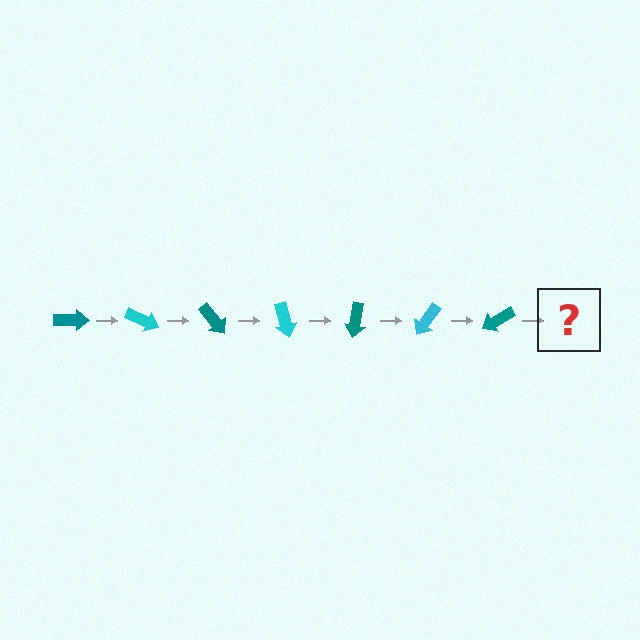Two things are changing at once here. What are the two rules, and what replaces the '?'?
The two rules are that it rotates 25 degrees each step and the color cycles through teal and cyan. The '?' should be a cyan arrow, rotated 175 degrees from the start.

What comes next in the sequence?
The next element should be a cyan arrow, rotated 175 degrees from the start.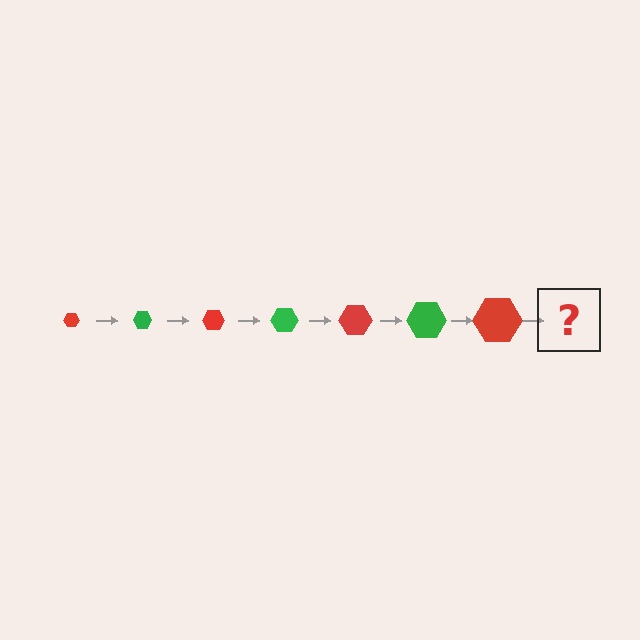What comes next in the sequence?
The next element should be a green hexagon, larger than the previous one.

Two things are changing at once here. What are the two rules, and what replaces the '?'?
The two rules are that the hexagon grows larger each step and the color cycles through red and green. The '?' should be a green hexagon, larger than the previous one.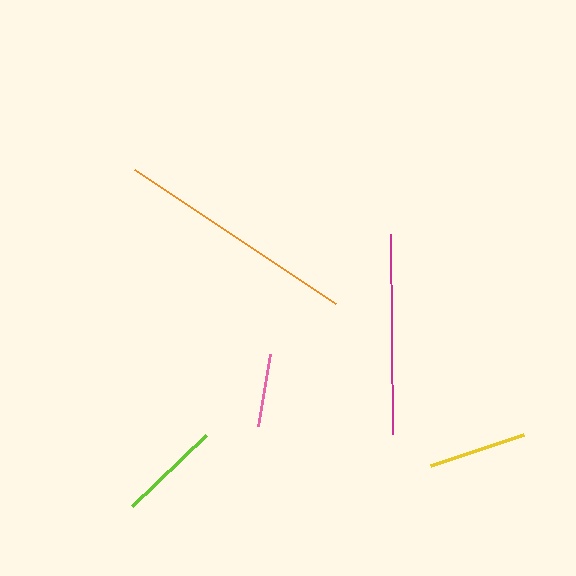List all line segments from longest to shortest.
From longest to shortest: orange, magenta, lime, yellow, pink.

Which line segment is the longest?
The orange line is the longest at approximately 242 pixels.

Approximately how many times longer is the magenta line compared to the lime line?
The magenta line is approximately 2.0 times the length of the lime line.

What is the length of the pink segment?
The pink segment is approximately 73 pixels long.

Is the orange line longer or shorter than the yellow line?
The orange line is longer than the yellow line.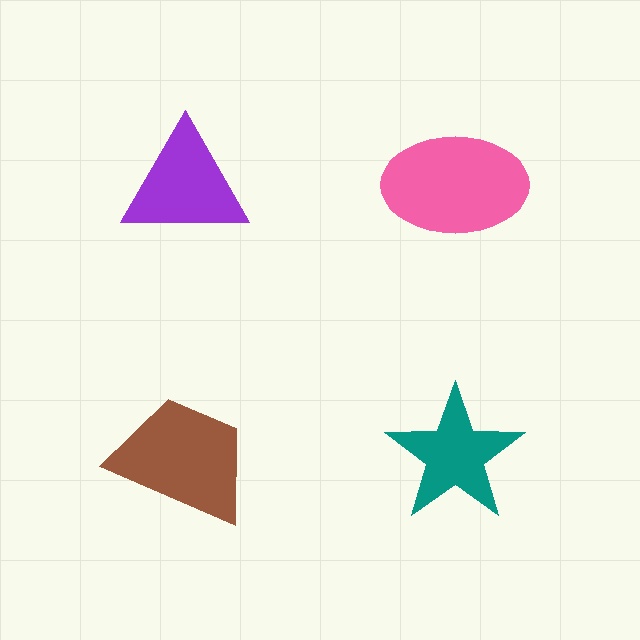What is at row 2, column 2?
A teal star.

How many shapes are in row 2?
2 shapes.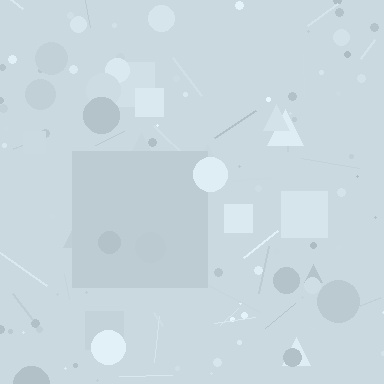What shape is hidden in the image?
A square is hidden in the image.